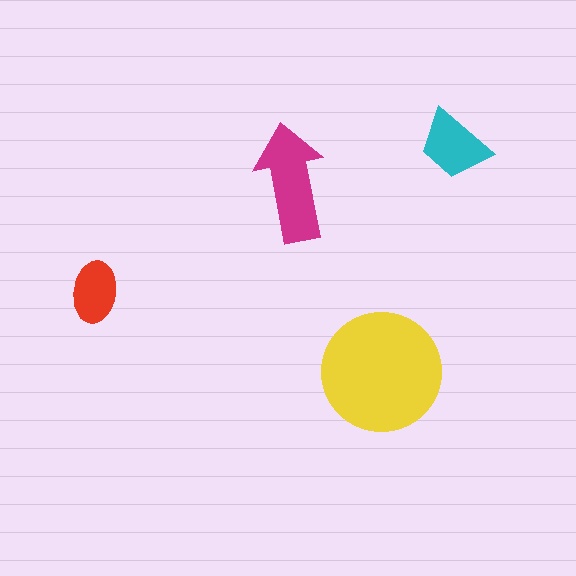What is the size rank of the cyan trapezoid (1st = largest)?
3rd.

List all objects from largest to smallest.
The yellow circle, the magenta arrow, the cyan trapezoid, the red ellipse.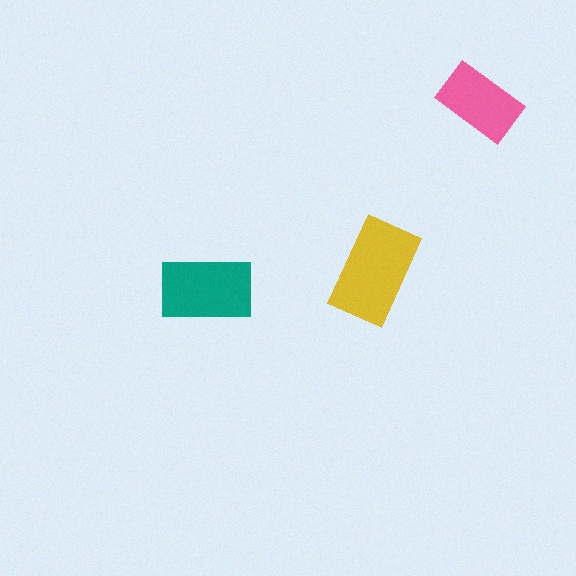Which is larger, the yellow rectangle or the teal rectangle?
The yellow one.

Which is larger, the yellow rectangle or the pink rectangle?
The yellow one.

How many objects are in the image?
There are 3 objects in the image.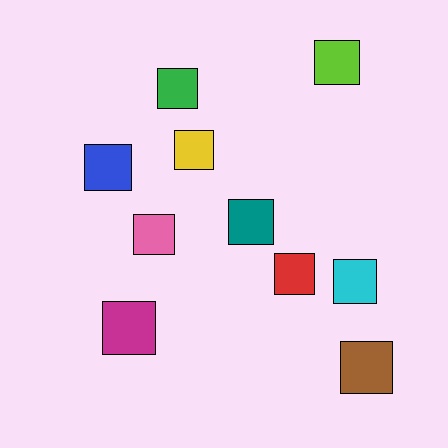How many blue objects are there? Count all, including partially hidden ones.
There is 1 blue object.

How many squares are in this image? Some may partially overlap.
There are 10 squares.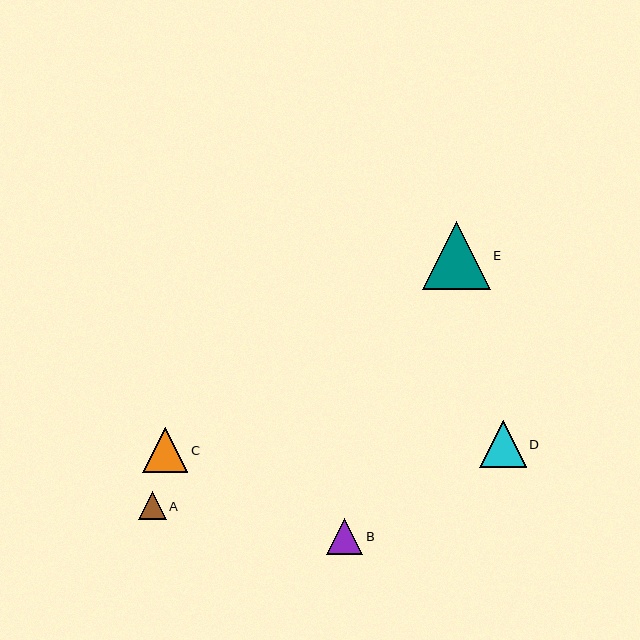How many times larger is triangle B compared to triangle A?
Triangle B is approximately 1.3 times the size of triangle A.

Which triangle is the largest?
Triangle E is the largest with a size of approximately 67 pixels.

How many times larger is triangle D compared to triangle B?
Triangle D is approximately 1.3 times the size of triangle B.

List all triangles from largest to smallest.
From largest to smallest: E, D, C, B, A.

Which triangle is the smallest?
Triangle A is the smallest with a size of approximately 27 pixels.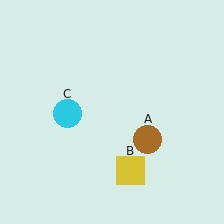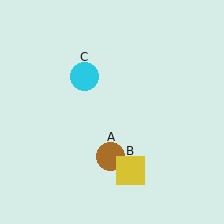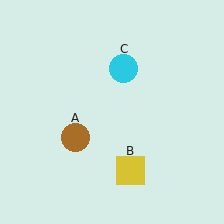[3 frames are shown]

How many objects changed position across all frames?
2 objects changed position: brown circle (object A), cyan circle (object C).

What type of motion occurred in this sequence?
The brown circle (object A), cyan circle (object C) rotated clockwise around the center of the scene.